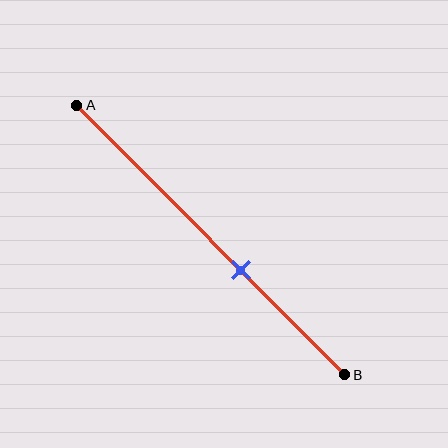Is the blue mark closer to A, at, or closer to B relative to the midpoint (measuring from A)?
The blue mark is closer to point B than the midpoint of segment AB.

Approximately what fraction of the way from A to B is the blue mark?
The blue mark is approximately 60% of the way from A to B.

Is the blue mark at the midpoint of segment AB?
No, the mark is at about 60% from A, not at the 50% midpoint.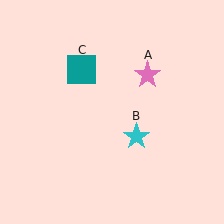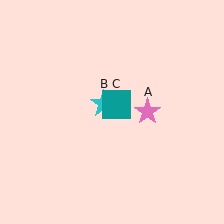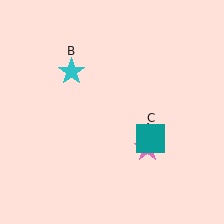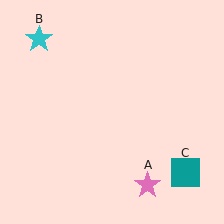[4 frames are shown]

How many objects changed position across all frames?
3 objects changed position: pink star (object A), cyan star (object B), teal square (object C).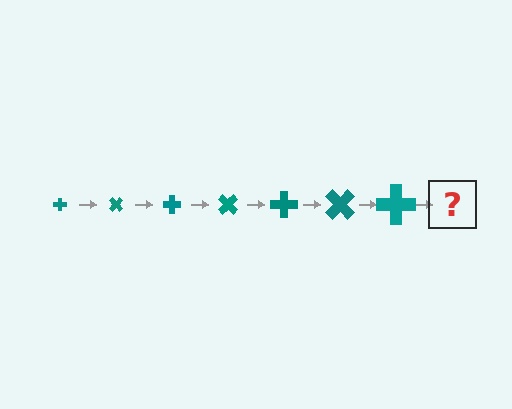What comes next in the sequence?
The next element should be a cross, larger than the previous one and rotated 315 degrees from the start.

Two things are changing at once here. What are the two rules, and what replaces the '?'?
The two rules are that the cross grows larger each step and it rotates 45 degrees each step. The '?' should be a cross, larger than the previous one and rotated 315 degrees from the start.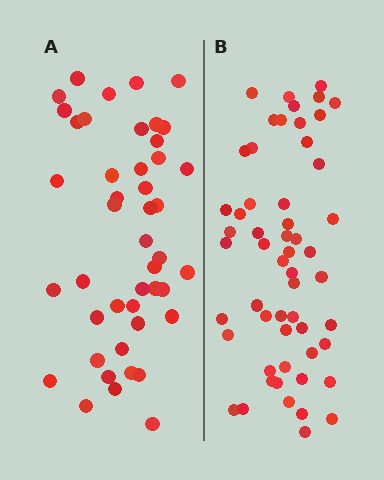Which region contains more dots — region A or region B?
Region B (the right region) has more dots.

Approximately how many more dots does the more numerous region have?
Region B has roughly 10 or so more dots than region A.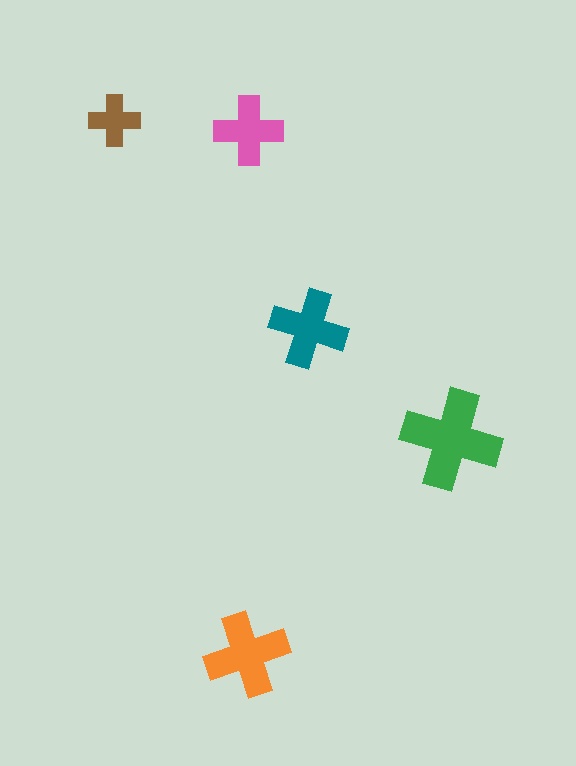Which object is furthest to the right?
The green cross is rightmost.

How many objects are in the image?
There are 5 objects in the image.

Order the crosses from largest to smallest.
the green one, the orange one, the teal one, the pink one, the brown one.